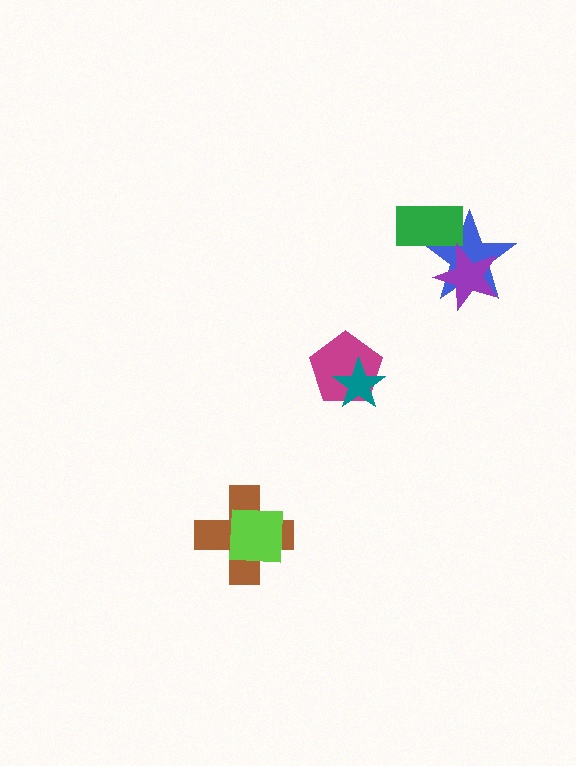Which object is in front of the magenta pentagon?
The teal star is in front of the magenta pentagon.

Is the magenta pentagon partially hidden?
Yes, it is partially covered by another shape.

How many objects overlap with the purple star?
1 object overlaps with the purple star.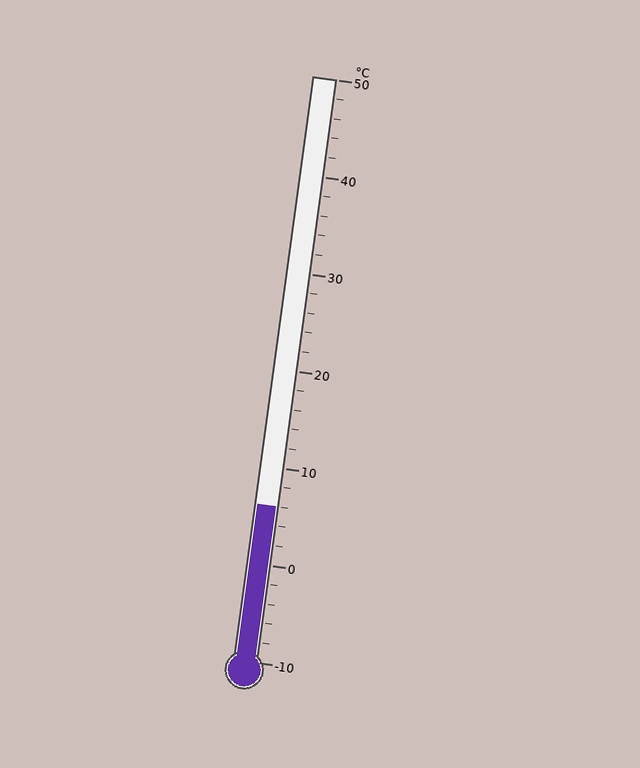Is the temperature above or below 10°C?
The temperature is below 10°C.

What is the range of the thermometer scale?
The thermometer scale ranges from -10°C to 50°C.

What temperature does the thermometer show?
The thermometer shows approximately 6°C.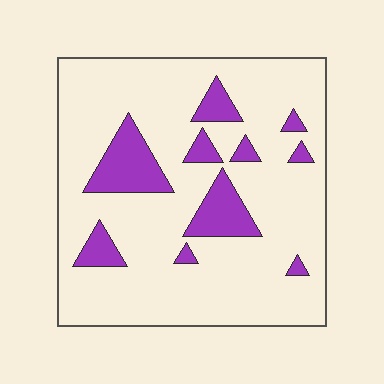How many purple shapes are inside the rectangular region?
10.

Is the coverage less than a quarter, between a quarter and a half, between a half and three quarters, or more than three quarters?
Less than a quarter.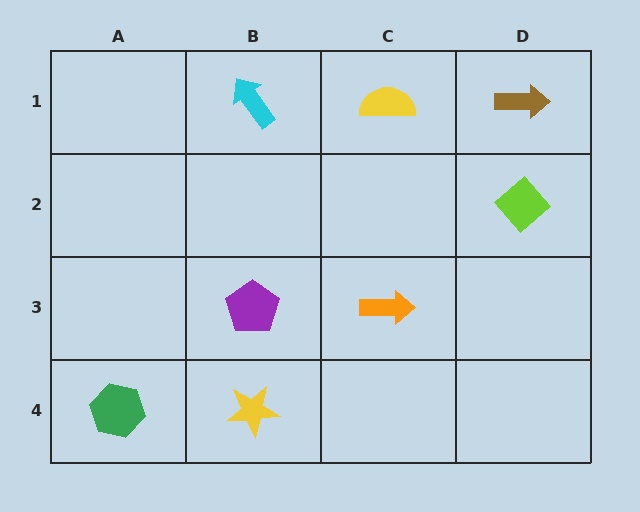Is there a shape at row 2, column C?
No, that cell is empty.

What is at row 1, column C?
A yellow semicircle.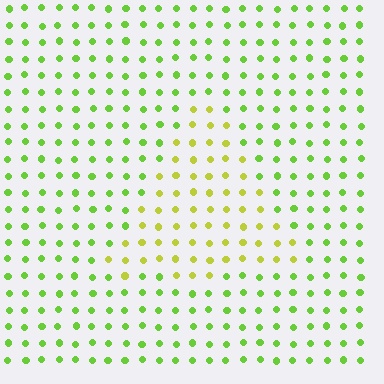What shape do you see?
I see a triangle.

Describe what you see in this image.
The image is filled with small lime elements in a uniform arrangement. A triangle-shaped region is visible where the elements are tinted to a slightly different hue, forming a subtle color boundary.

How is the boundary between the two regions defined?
The boundary is defined purely by a slight shift in hue (about 34 degrees). Spacing, size, and orientation are identical on both sides.